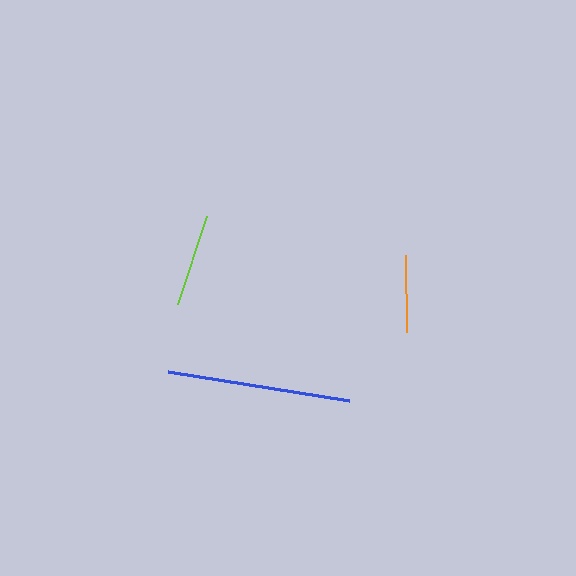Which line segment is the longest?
The blue line is the longest at approximately 184 pixels.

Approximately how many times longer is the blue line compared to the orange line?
The blue line is approximately 2.4 times the length of the orange line.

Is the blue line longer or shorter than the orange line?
The blue line is longer than the orange line.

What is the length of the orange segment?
The orange segment is approximately 77 pixels long.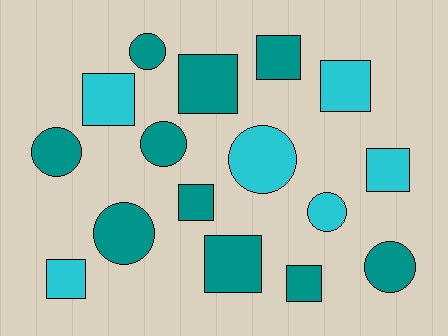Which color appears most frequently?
Teal, with 10 objects.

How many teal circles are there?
There are 5 teal circles.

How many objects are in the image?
There are 16 objects.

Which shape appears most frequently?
Square, with 9 objects.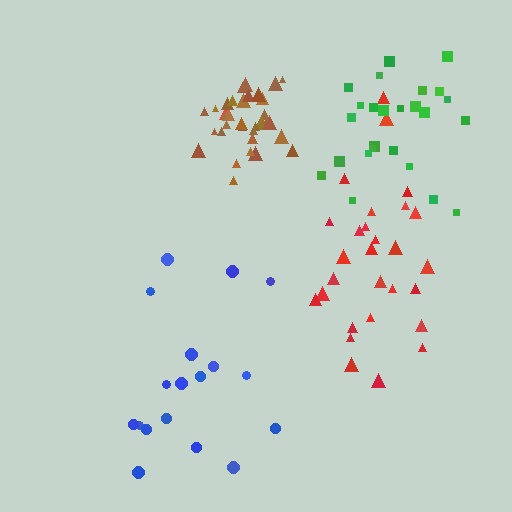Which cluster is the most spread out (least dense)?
Blue.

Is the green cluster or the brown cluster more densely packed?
Brown.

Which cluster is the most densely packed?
Brown.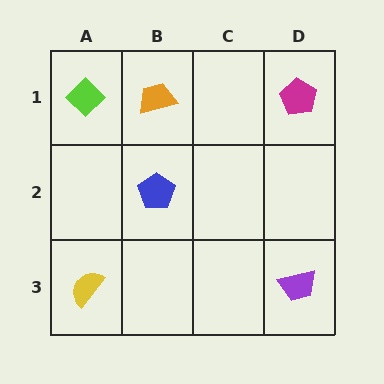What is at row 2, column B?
A blue pentagon.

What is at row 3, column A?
A yellow semicircle.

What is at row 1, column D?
A magenta pentagon.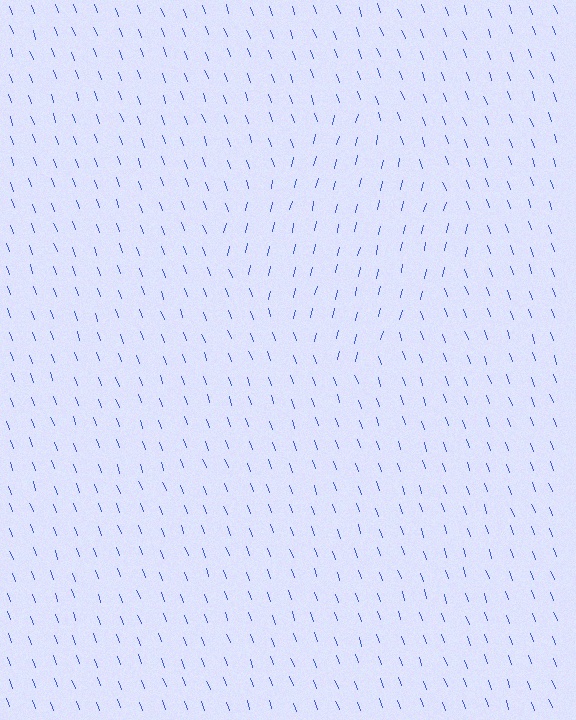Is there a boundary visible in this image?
Yes, there is a texture boundary formed by a change in line orientation.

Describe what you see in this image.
The image is filled with small blue line segments. A diamond region in the image has lines oriented differently from the surrounding lines, creating a visible texture boundary.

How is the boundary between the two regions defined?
The boundary is defined purely by a change in line orientation (approximately 33 degrees difference). All lines are the same color and thickness.